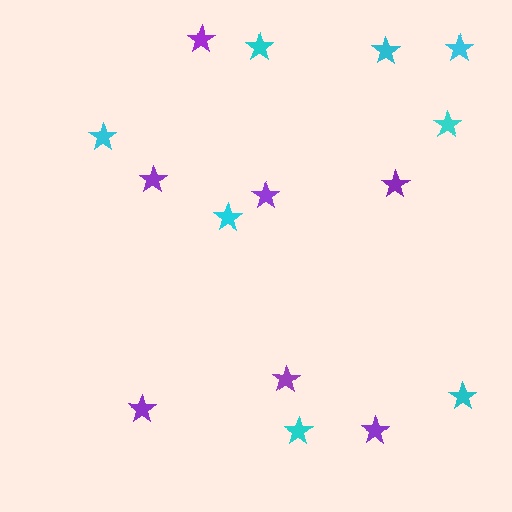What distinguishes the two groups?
There are 2 groups: one group of cyan stars (8) and one group of purple stars (7).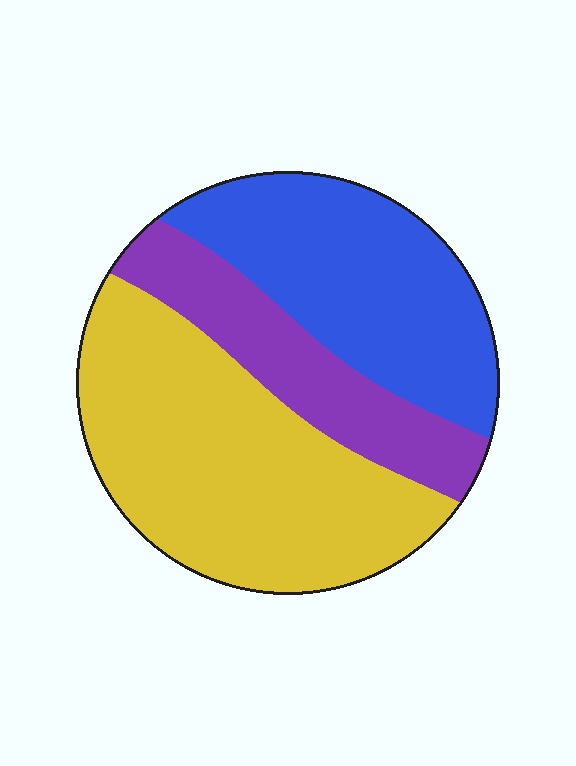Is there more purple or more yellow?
Yellow.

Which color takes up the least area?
Purple, at roughly 20%.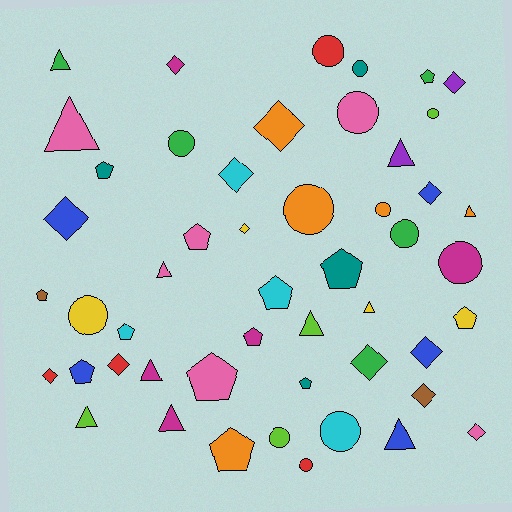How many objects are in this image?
There are 50 objects.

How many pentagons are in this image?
There are 13 pentagons.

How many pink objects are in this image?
There are 6 pink objects.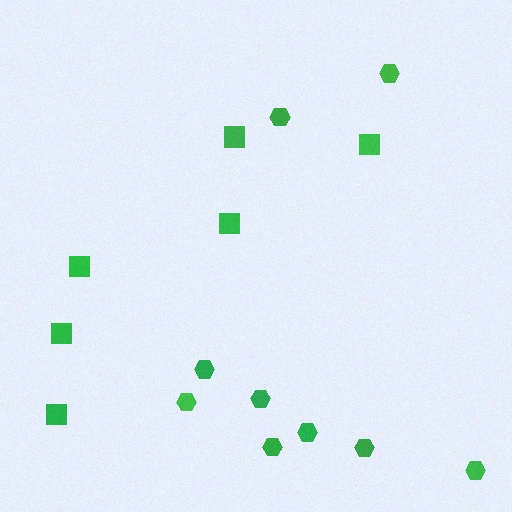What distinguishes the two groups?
There are 2 groups: one group of squares (6) and one group of hexagons (9).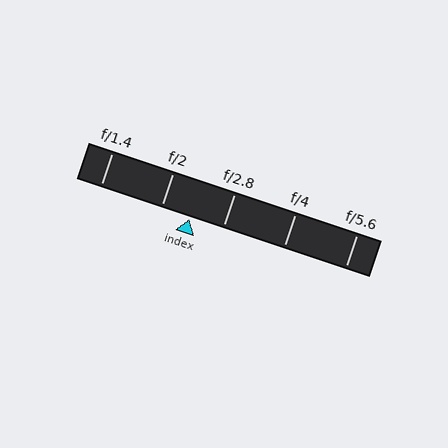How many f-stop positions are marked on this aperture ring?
There are 5 f-stop positions marked.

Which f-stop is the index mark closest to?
The index mark is closest to f/2.